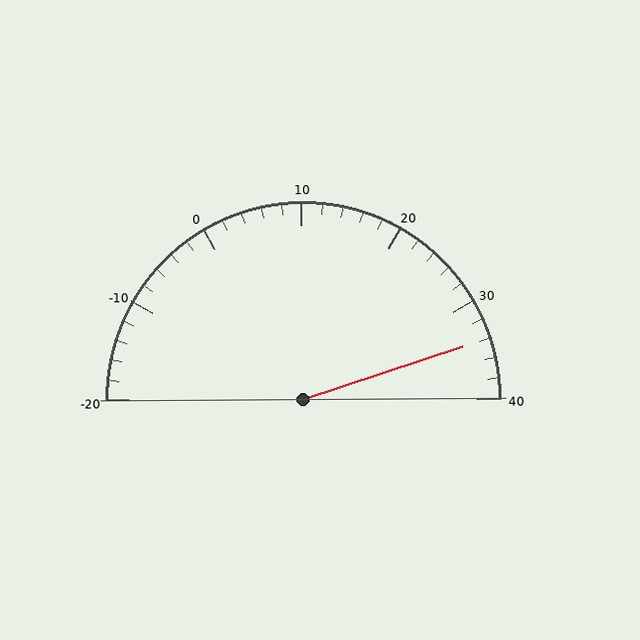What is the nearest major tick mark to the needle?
The nearest major tick mark is 30.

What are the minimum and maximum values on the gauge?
The gauge ranges from -20 to 40.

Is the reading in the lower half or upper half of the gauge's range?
The reading is in the upper half of the range (-20 to 40).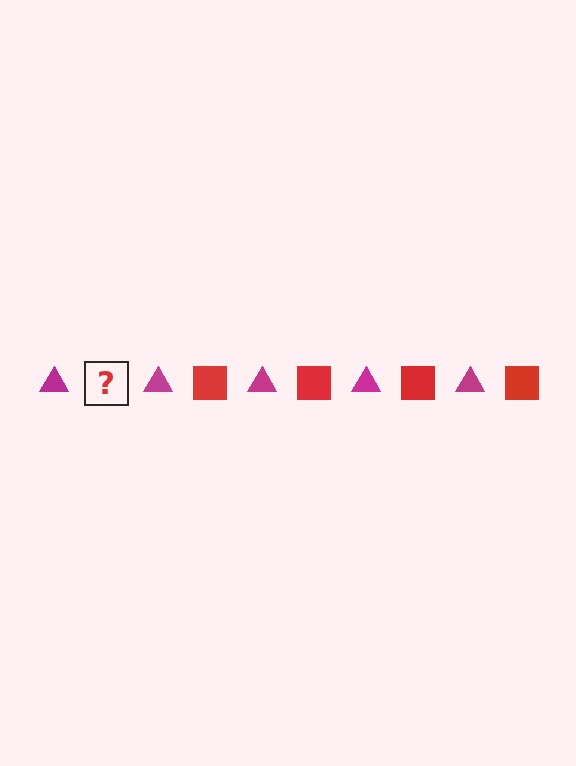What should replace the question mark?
The question mark should be replaced with a red square.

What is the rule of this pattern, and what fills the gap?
The rule is that the pattern alternates between magenta triangle and red square. The gap should be filled with a red square.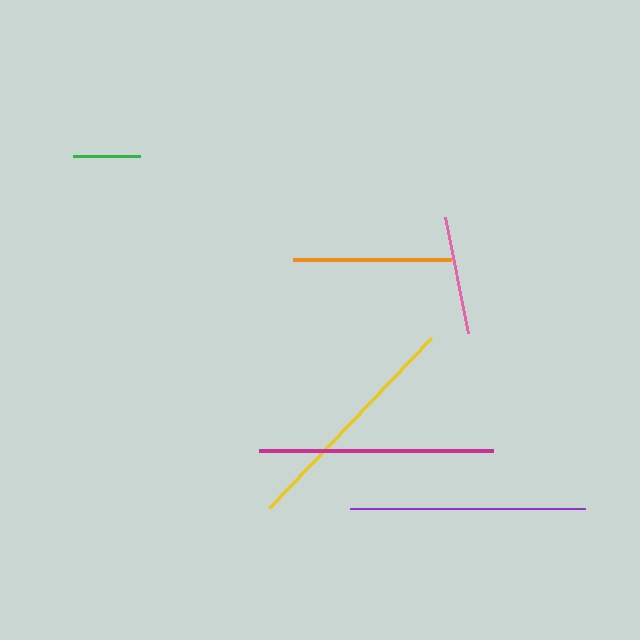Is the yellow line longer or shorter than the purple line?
The purple line is longer than the yellow line.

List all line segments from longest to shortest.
From longest to shortest: purple, yellow, magenta, orange, pink, green.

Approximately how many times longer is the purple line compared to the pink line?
The purple line is approximately 2.0 times the length of the pink line.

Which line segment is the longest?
The purple line is the longest at approximately 236 pixels.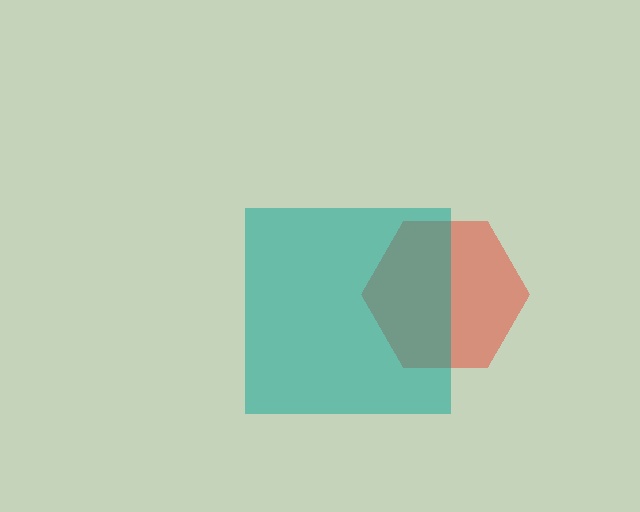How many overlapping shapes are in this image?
There are 2 overlapping shapes in the image.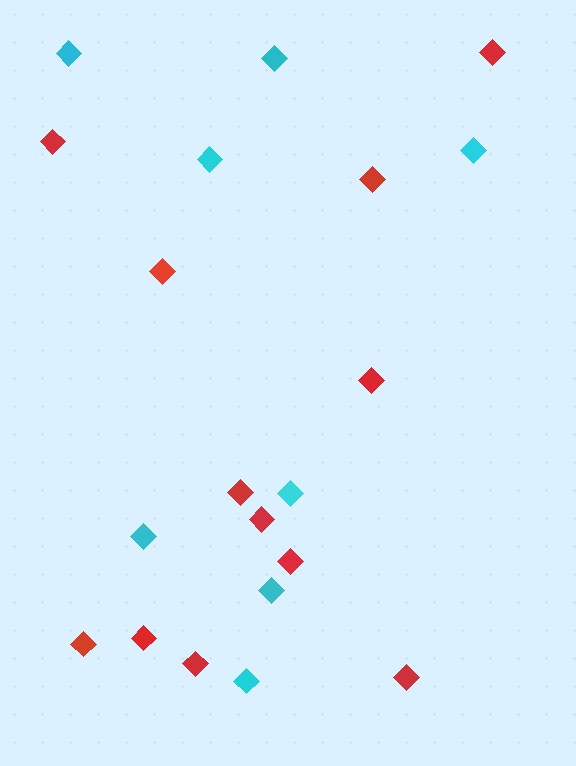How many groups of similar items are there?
There are 2 groups: one group of cyan diamonds (8) and one group of red diamonds (12).